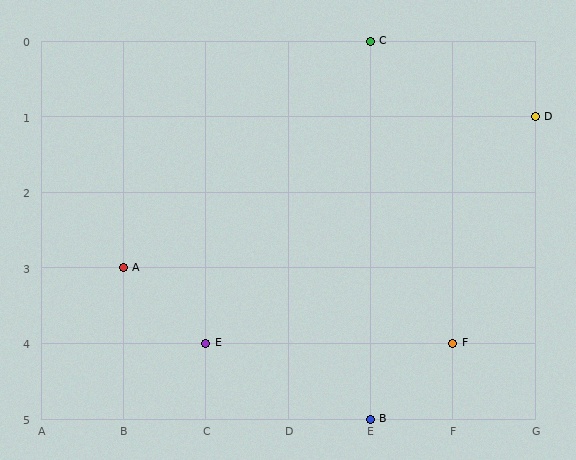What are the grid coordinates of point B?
Point B is at grid coordinates (E, 5).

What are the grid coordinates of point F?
Point F is at grid coordinates (F, 4).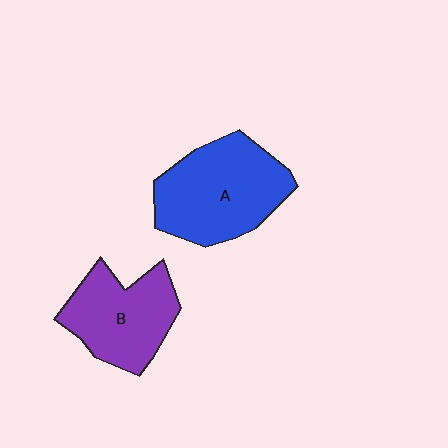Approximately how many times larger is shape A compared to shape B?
Approximately 1.3 times.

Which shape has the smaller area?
Shape B (purple).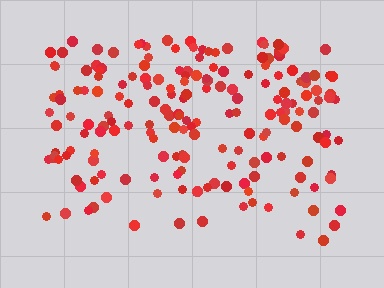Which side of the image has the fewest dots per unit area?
The bottom.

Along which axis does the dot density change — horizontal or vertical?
Vertical.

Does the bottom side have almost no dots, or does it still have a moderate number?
Still a moderate number, just noticeably fewer than the top.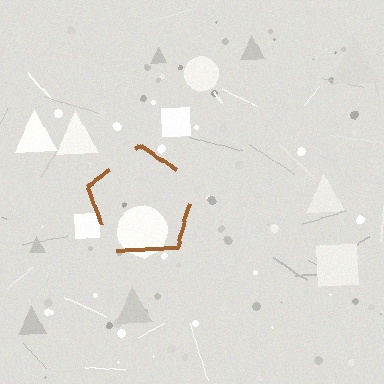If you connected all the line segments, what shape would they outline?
They would outline a pentagon.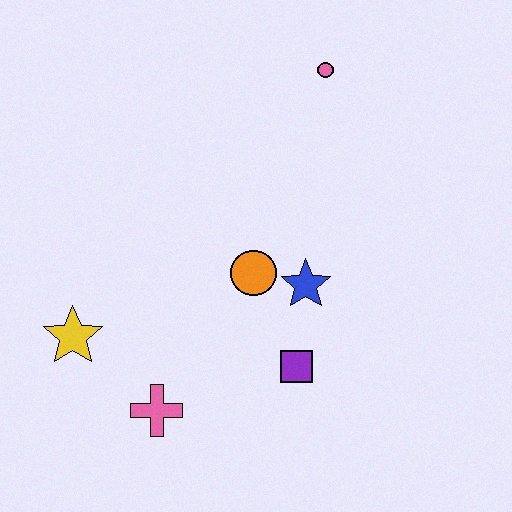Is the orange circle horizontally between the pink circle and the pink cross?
Yes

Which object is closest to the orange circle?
The blue star is closest to the orange circle.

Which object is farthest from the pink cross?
The pink circle is farthest from the pink cross.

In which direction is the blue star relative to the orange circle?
The blue star is to the right of the orange circle.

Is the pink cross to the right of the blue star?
No